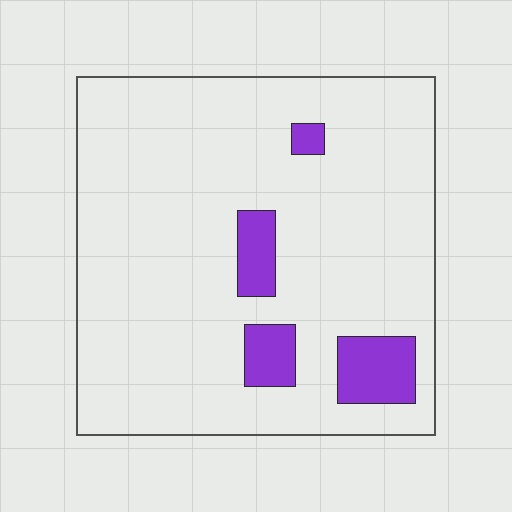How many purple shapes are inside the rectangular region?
4.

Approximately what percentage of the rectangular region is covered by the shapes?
Approximately 10%.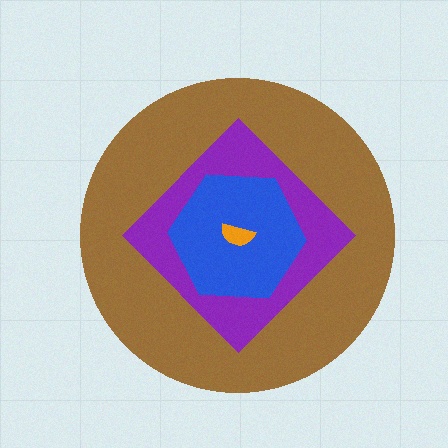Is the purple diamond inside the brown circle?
Yes.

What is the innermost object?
The orange semicircle.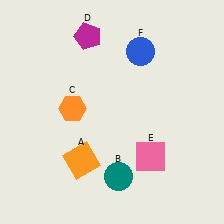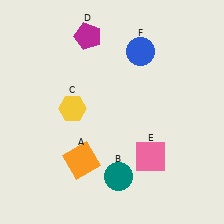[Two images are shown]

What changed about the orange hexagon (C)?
In Image 1, C is orange. In Image 2, it changed to yellow.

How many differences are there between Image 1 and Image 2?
There is 1 difference between the two images.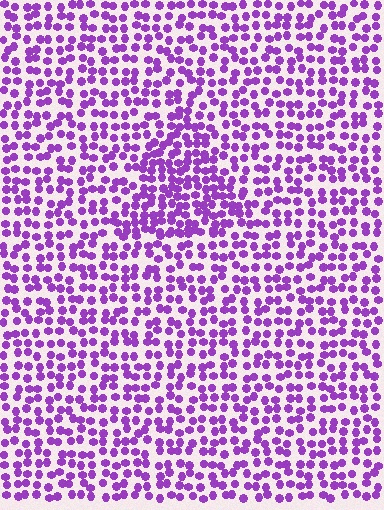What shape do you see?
I see a triangle.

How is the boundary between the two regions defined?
The boundary is defined by a change in element density (approximately 1.6x ratio). All elements are the same color, size, and shape.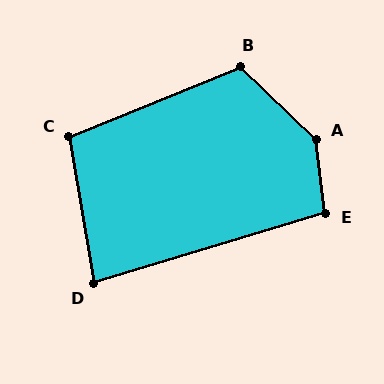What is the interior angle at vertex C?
Approximately 103 degrees (obtuse).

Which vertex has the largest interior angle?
A, at approximately 141 degrees.